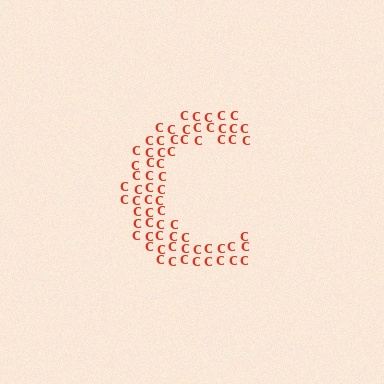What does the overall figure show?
The overall figure shows the letter C.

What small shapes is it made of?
It is made of small letter C's.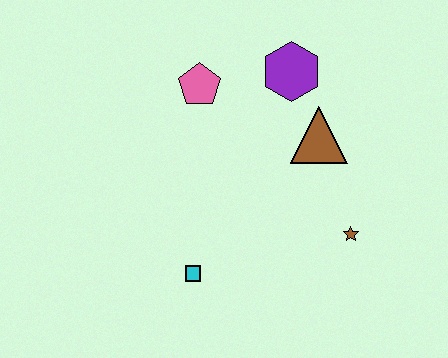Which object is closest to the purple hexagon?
The brown triangle is closest to the purple hexagon.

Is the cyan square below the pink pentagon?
Yes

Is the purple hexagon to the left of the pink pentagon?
No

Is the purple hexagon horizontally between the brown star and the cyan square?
Yes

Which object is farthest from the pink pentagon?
The brown star is farthest from the pink pentagon.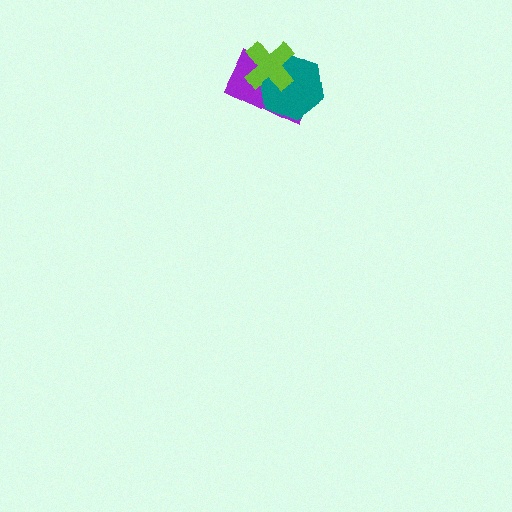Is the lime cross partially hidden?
No, no other shape covers it.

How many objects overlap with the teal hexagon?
2 objects overlap with the teal hexagon.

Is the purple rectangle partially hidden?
Yes, it is partially covered by another shape.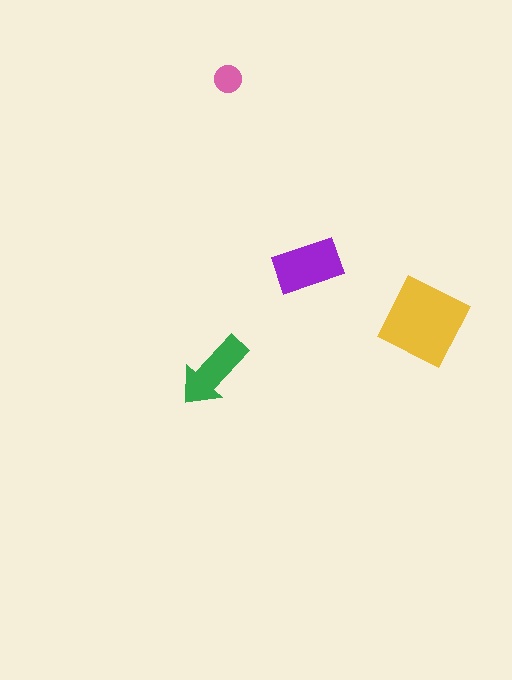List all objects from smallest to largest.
The pink circle, the green arrow, the purple rectangle, the yellow diamond.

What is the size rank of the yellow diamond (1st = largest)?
1st.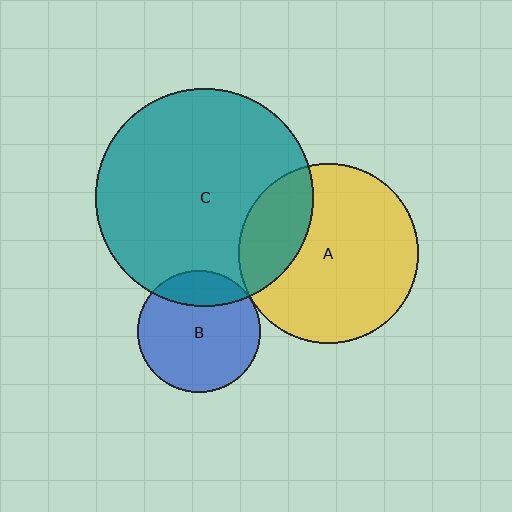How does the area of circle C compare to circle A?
Approximately 1.5 times.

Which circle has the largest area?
Circle C (teal).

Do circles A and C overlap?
Yes.